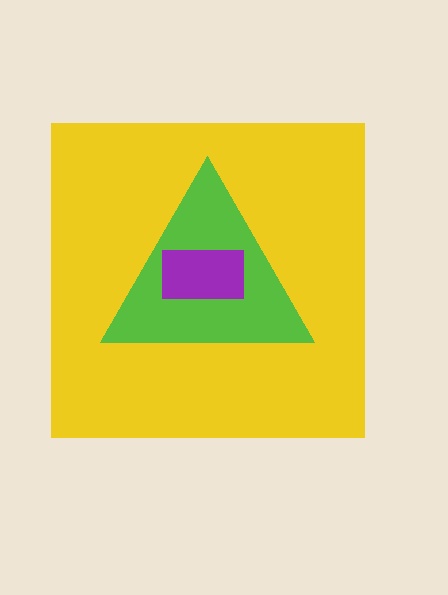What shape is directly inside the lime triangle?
The purple rectangle.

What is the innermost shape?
The purple rectangle.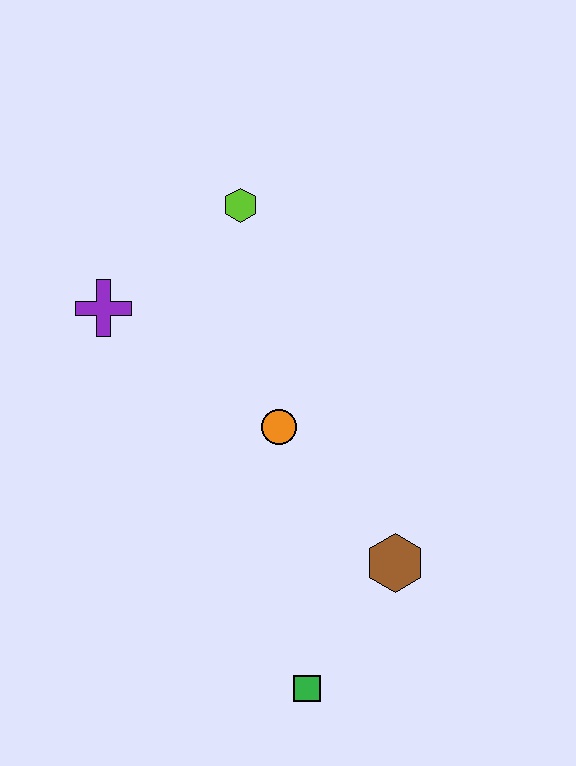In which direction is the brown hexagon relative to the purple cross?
The brown hexagon is to the right of the purple cross.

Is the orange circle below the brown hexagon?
No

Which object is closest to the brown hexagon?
The green square is closest to the brown hexagon.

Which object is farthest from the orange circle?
The green square is farthest from the orange circle.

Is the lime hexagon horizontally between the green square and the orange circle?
No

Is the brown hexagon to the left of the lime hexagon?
No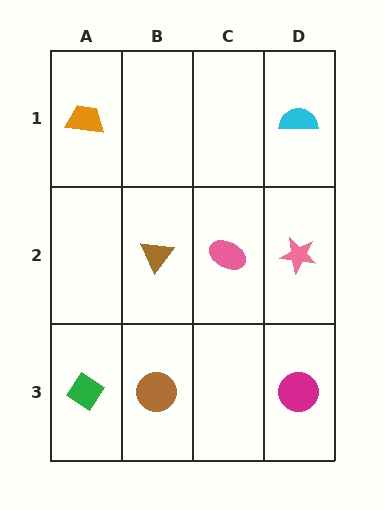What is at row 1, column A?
An orange trapezoid.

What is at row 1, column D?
A cyan semicircle.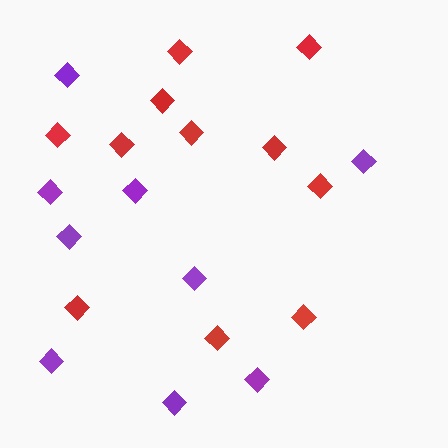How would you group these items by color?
There are 2 groups: one group of red diamonds (11) and one group of purple diamonds (9).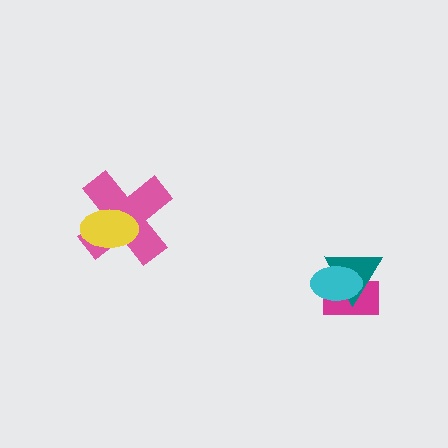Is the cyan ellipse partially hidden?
No, no other shape covers it.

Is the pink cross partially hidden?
Yes, it is partially covered by another shape.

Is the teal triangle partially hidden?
Yes, it is partially covered by another shape.